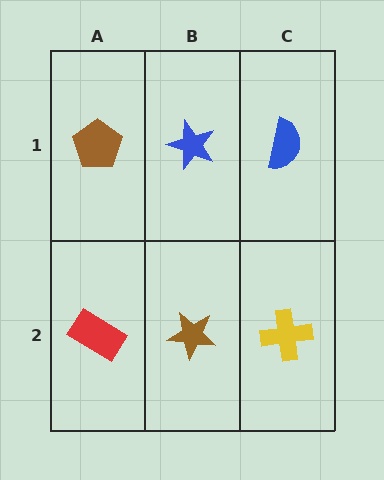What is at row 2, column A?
A red rectangle.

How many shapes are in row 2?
3 shapes.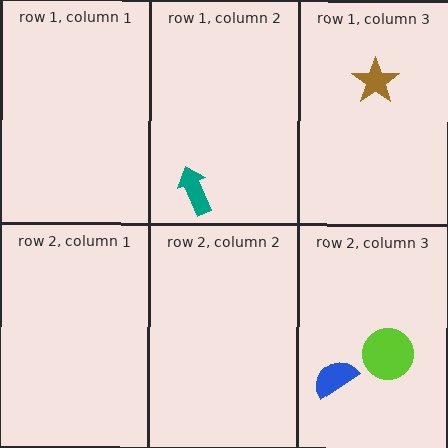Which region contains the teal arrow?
The row 1, column 2 region.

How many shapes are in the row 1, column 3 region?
1.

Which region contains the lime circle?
The row 2, column 3 region.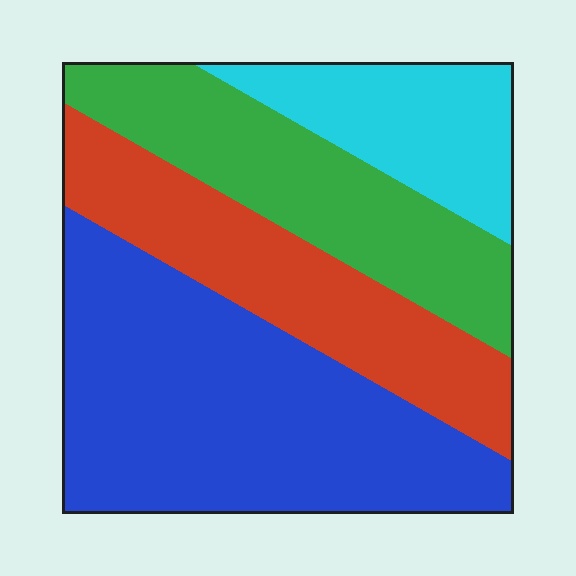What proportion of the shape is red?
Red takes up less than a quarter of the shape.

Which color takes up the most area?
Blue, at roughly 40%.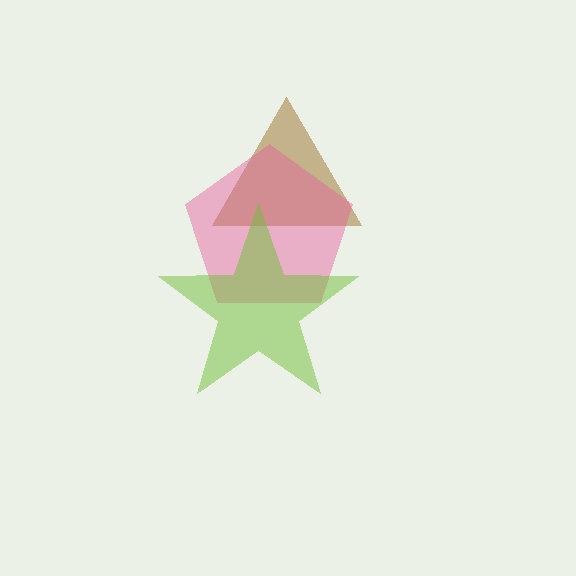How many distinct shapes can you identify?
There are 3 distinct shapes: a brown triangle, a pink pentagon, a lime star.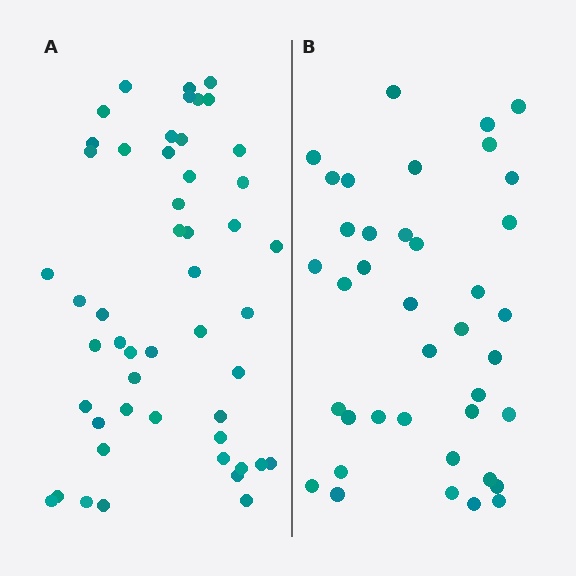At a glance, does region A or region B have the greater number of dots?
Region A (the left region) has more dots.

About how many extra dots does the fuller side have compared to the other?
Region A has roughly 12 or so more dots than region B.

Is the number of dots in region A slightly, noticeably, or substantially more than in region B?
Region A has noticeably more, but not dramatically so. The ratio is roughly 1.3 to 1.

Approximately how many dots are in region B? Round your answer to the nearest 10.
About 40 dots. (The exact count is 39, which rounds to 40.)